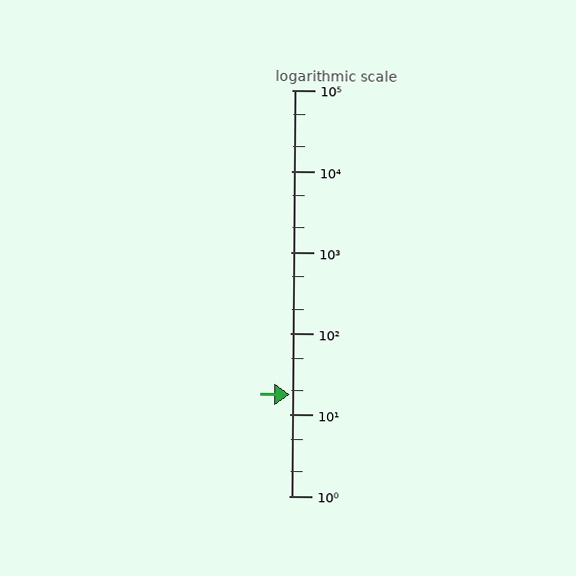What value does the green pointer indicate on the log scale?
The pointer indicates approximately 18.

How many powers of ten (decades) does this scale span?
The scale spans 5 decades, from 1 to 100000.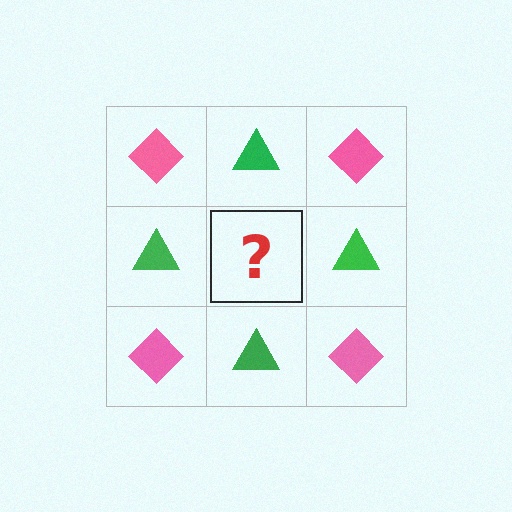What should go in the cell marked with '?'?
The missing cell should contain a pink diamond.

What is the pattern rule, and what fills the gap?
The rule is that it alternates pink diamond and green triangle in a checkerboard pattern. The gap should be filled with a pink diamond.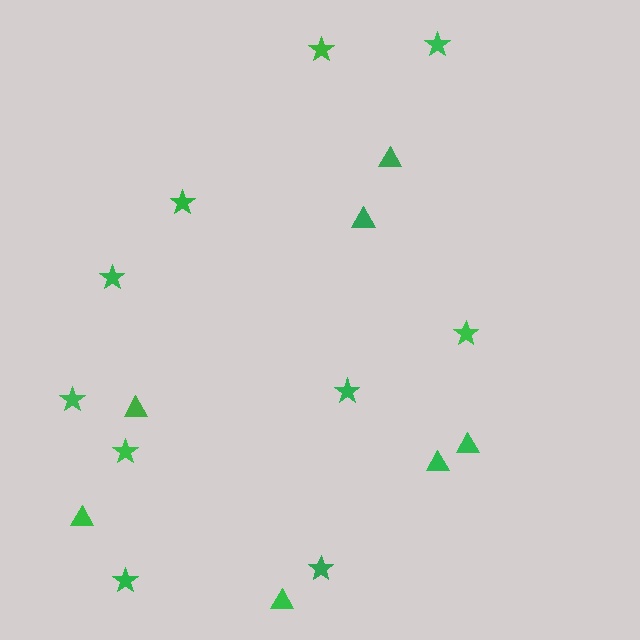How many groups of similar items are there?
There are 2 groups: one group of triangles (7) and one group of stars (10).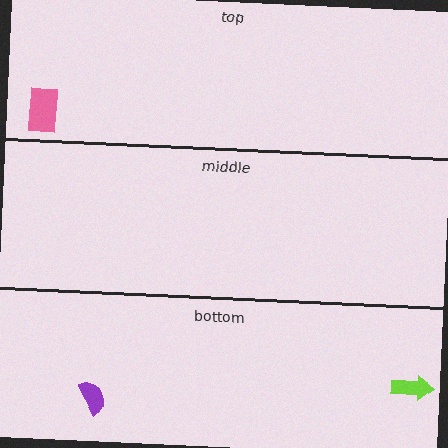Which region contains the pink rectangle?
The top region.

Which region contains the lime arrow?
The bottom region.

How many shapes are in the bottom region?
2.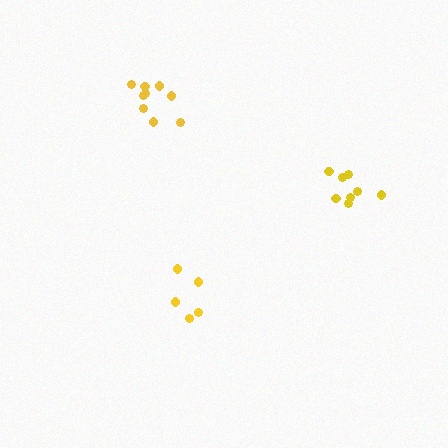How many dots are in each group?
Group 1: 9 dots, Group 2: 8 dots, Group 3: 5 dots (22 total).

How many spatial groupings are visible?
There are 3 spatial groupings.